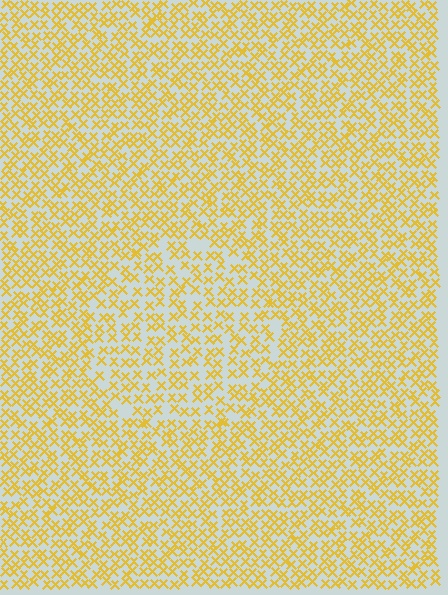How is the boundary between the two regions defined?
The boundary is defined by a change in element density (approximately 1.4x ratio). All elements are the same color, size, and shape.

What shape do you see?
I see a circle.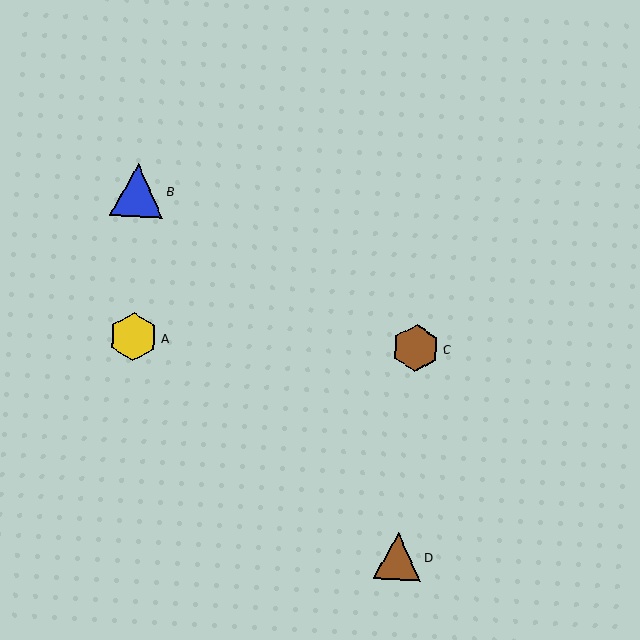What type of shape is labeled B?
Shape B is a blue triangle.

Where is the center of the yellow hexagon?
The center of the yellow hexagon is at (134, 337).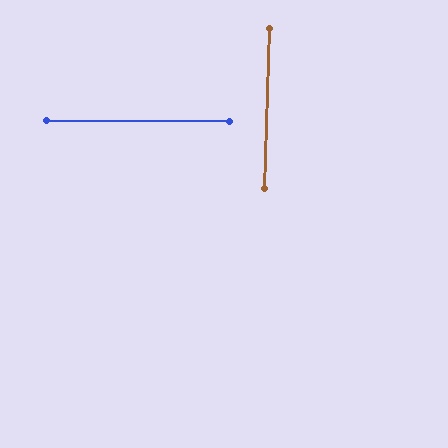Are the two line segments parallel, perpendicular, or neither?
Perpendicular — they meet at approximately 88°.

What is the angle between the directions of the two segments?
Approximately 88 degrees.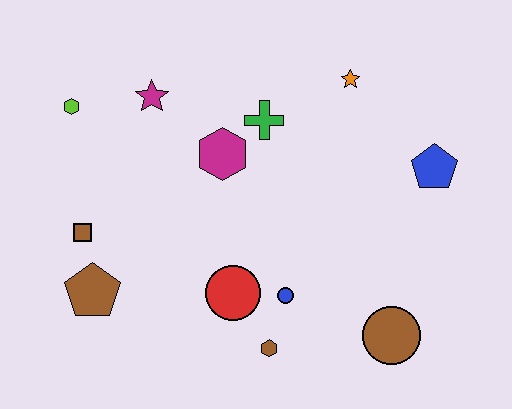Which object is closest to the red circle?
The blue circle is closest to the red circle.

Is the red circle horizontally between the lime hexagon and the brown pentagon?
No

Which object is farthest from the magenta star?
The brown circle is farthest from the magenta star.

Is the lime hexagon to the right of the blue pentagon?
No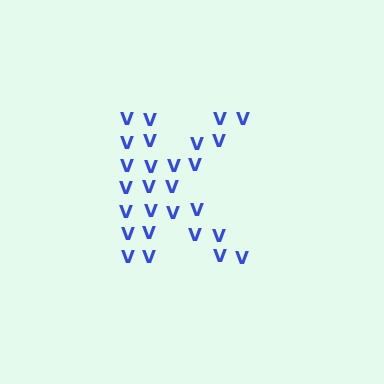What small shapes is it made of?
It is made of small letter V's.